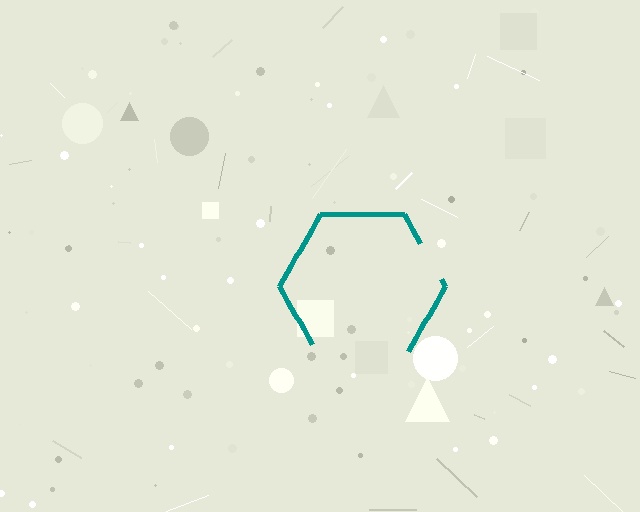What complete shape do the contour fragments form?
The contour fragments form a hexagon.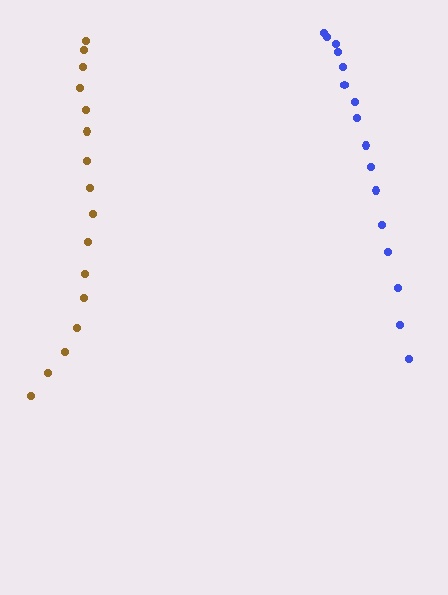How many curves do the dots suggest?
There are 2 distinct paths.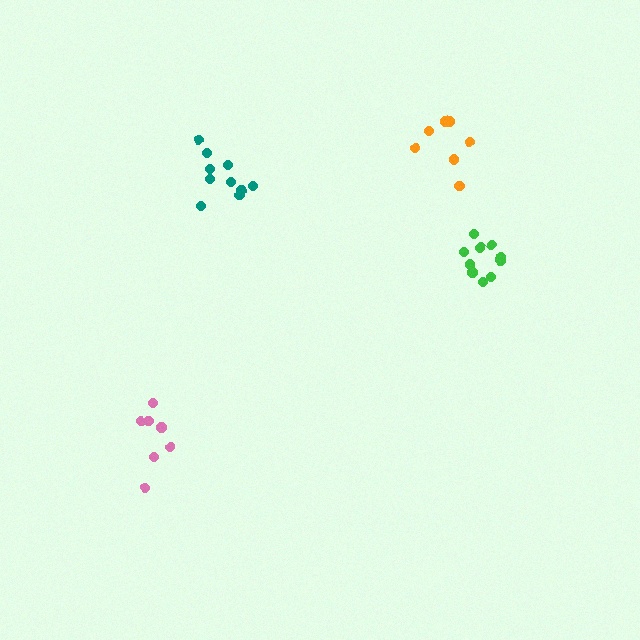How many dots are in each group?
Group 1: 7 dots, Group 2: 10 dots, Group 3: 10 dots, Group 4: 7 dots (34 total).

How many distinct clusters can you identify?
There are 4 distinct clusters.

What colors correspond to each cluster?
The clusters are colored: orange, teal, green, pink.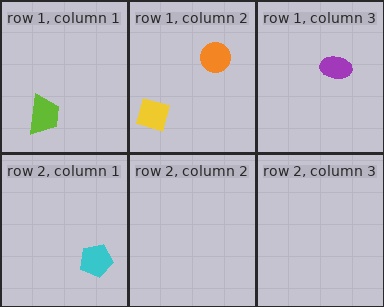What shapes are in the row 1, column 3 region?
The purple ellipse.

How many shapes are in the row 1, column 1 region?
1.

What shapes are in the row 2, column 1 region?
The cyan pentagon.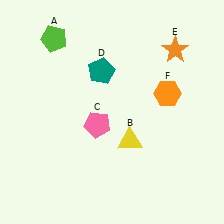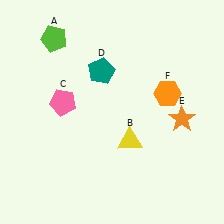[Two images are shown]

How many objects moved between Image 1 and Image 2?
2 objects moved between the two images.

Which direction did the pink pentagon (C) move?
The pink pentagon (C) moved left.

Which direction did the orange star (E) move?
The orange star (E) moved down.